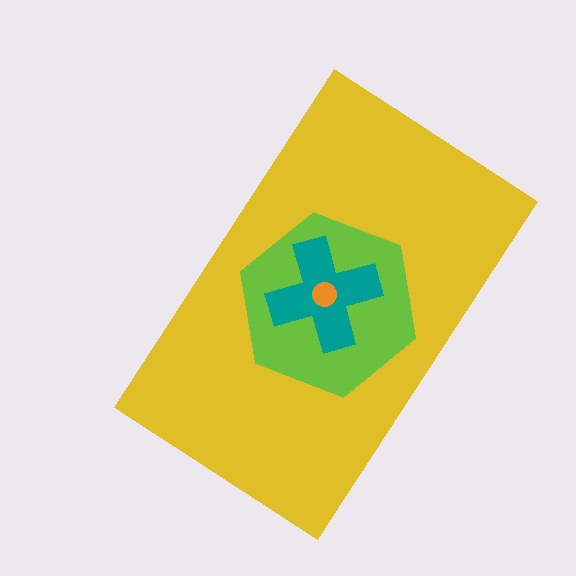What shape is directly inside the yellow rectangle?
The lime hexagon.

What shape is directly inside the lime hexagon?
The teal cross.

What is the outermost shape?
The yellow rectangle.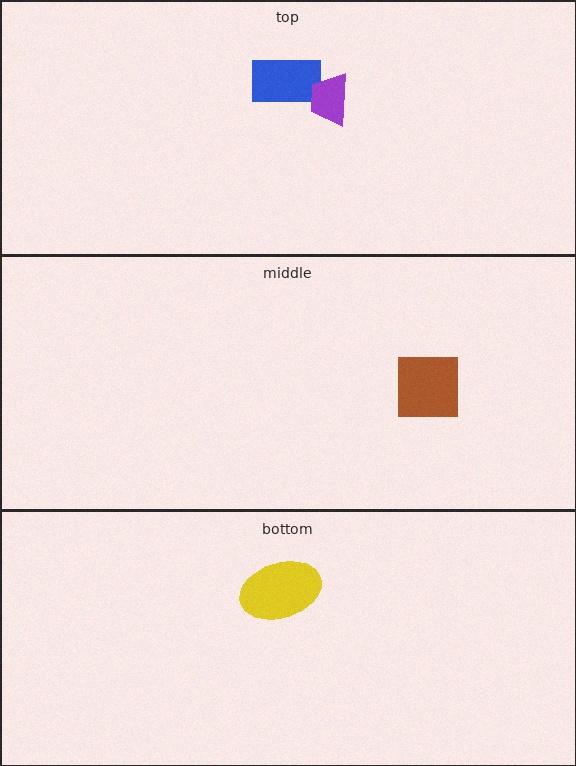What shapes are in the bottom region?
The yellow ellipse.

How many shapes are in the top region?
2.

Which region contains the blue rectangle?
The top region.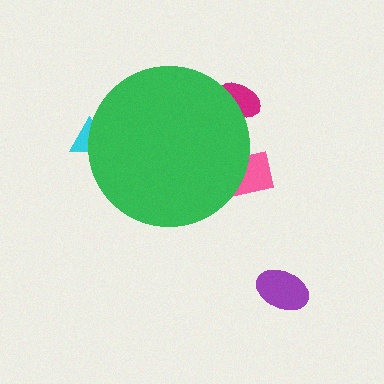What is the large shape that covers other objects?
A green circle.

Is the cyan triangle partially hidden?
Yes, the cyan triangle is partially hidden behind the green circle.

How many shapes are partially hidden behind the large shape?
3 shapes are partially hidden.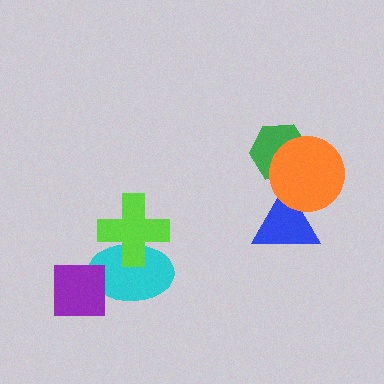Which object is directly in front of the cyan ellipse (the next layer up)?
The lime cross is directly in front of the cyan ellipse.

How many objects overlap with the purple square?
1 object overlaps with the purple square.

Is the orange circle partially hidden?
No, no other shape covers it.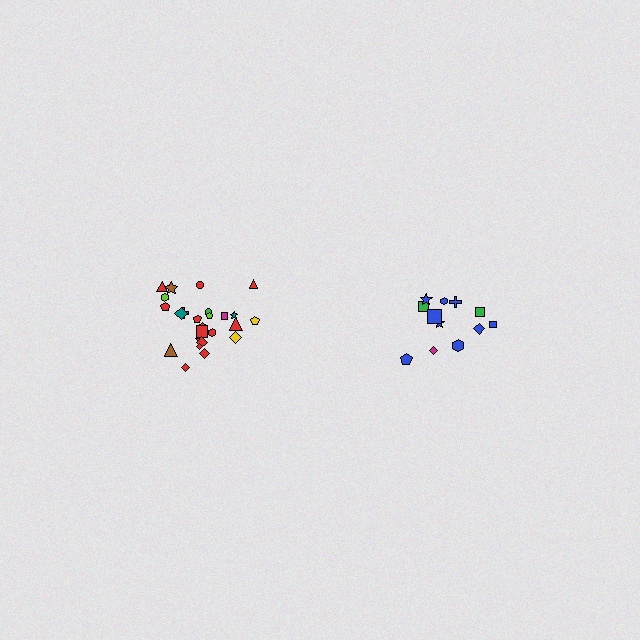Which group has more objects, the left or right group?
The left group.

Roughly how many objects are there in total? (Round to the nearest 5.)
Roughly 35 objects in total.